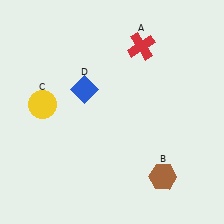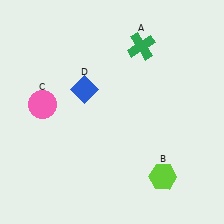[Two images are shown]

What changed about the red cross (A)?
In Image 1, A is red. In Image 2, it changed to green.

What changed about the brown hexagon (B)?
In Image 1, B is brown. In Image 2, it changed to lime.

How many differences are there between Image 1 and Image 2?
There are 3 differences between the two images.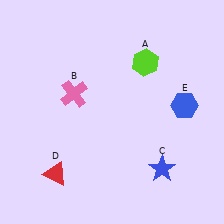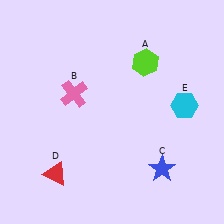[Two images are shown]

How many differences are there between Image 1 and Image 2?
There is 1 difference between the two images.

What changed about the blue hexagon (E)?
In Image 1, E is blue. In Image 2, it changed to cyan.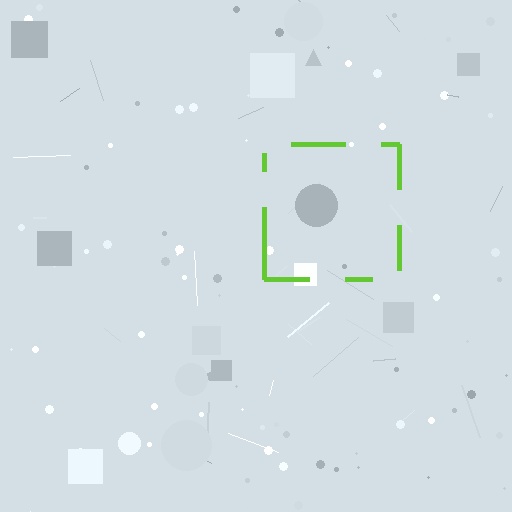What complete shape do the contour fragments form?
The contour fragments form a square.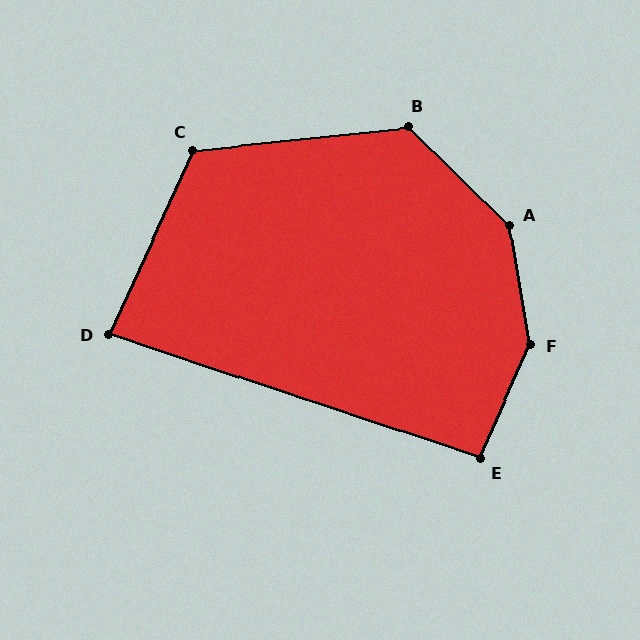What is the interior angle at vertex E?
Approximately 95 degrees (obtuse).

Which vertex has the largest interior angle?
F, at approximately 146 degrees.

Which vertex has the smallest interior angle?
D, at approximately 84 degrees.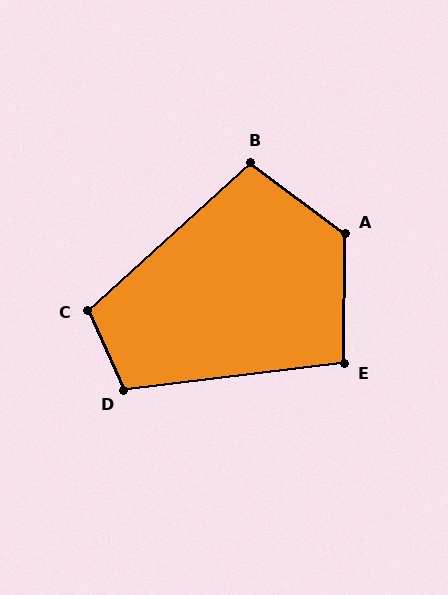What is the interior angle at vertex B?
Approximately 101 degrees (obtuse).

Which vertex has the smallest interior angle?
E, at approximately 97 degrees.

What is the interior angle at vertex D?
Approximately 107 degrees (obtuse).